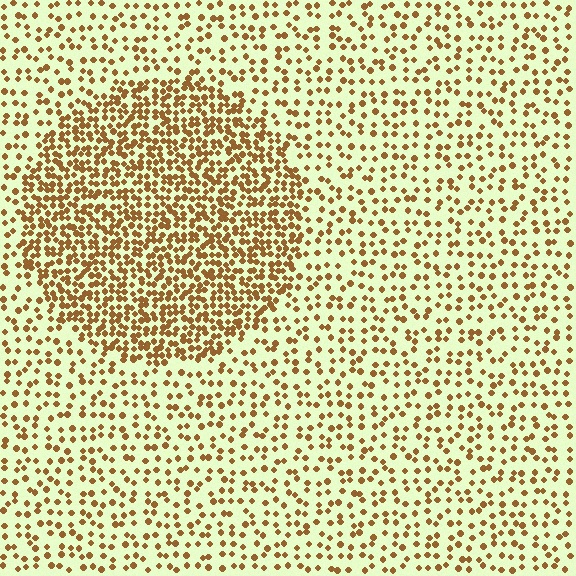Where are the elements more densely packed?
The elements are more densely packed inside the circle boundary.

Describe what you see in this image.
The image contains small brown elements arranged at two different densities. A circle-shaped region is visible where the elements are more densely packed than the surrounding area.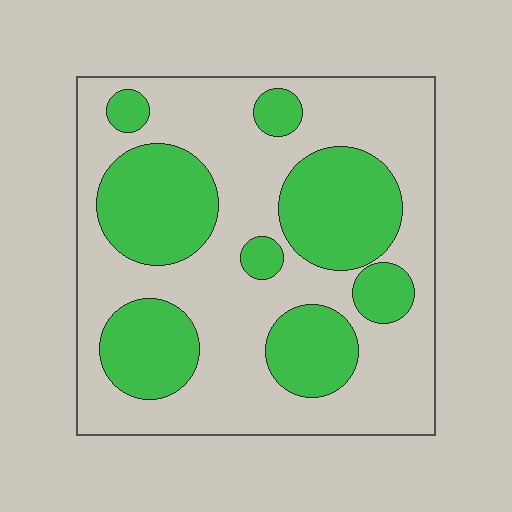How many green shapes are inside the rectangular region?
8.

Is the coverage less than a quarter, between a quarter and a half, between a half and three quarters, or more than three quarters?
Between a quarter and a half.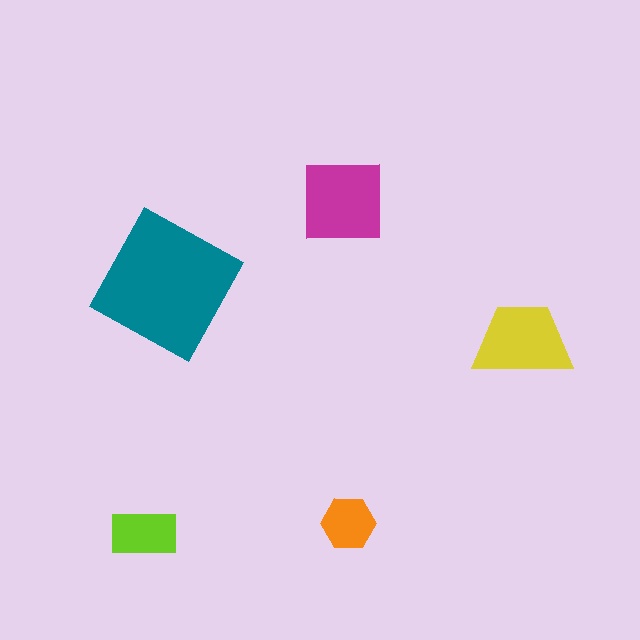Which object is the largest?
The teal square.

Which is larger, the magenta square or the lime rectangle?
The magenta square.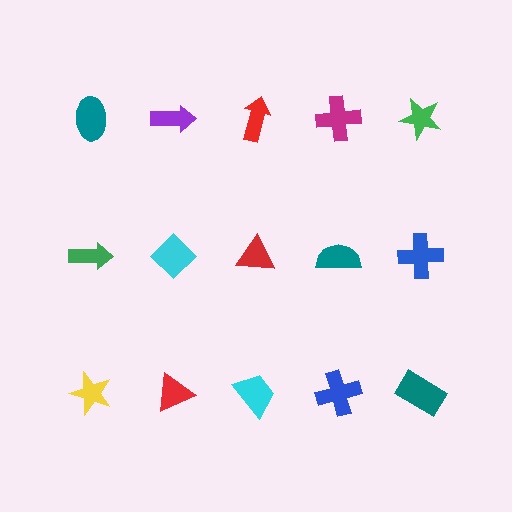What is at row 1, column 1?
A teal ellipse.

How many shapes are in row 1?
5 shapes.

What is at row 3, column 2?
A red triangle.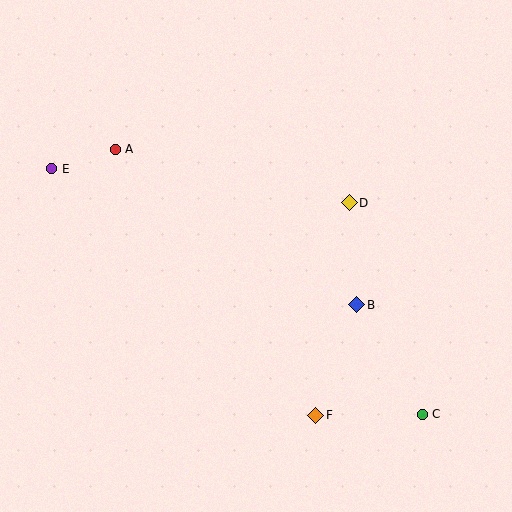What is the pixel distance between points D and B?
The distance between D and B is 102 pixels.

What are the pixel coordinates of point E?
Point E is at (52, 169).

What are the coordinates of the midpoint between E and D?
The midpoint between E and D is at (201, 186).